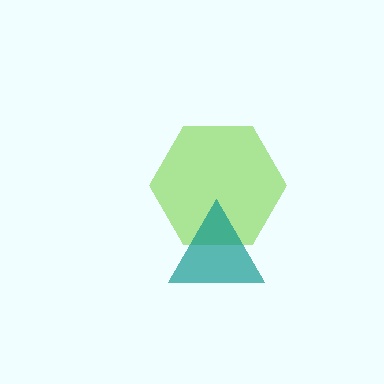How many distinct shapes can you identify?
There are 2 distinct shapes: a lime hexagon, a teal triangle.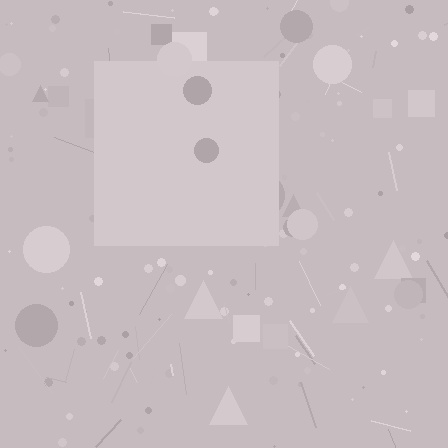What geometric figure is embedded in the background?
A square is embedded in the background.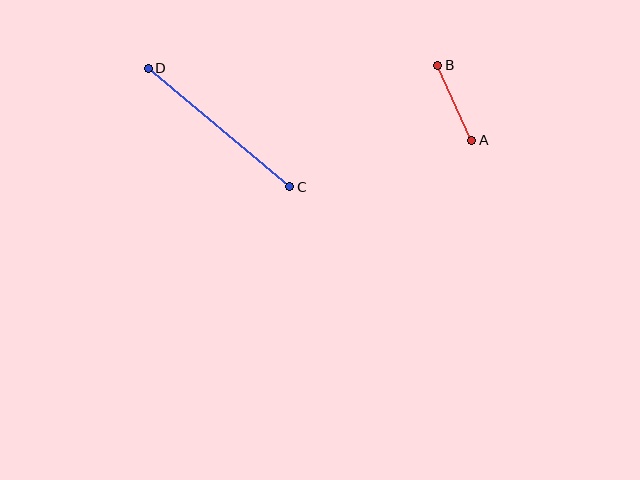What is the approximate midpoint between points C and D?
The midpoint is at approximately (219, 128) pixels.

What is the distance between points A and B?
The distance is approximately 82 pixels.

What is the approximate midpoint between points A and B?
The midpoint is at approximately (455, 103) pixels.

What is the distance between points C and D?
The distance is approximately 185 pixels.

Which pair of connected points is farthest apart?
Points C and D are farthest apart.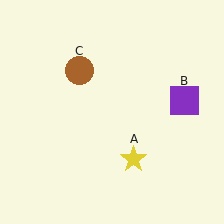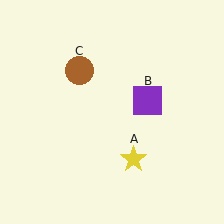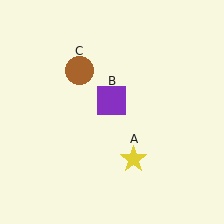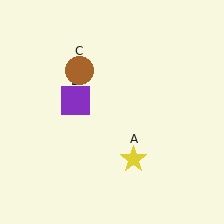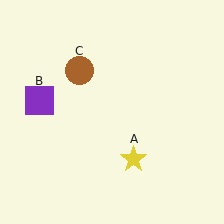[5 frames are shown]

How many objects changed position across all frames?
1 object changed position: purple square (object B).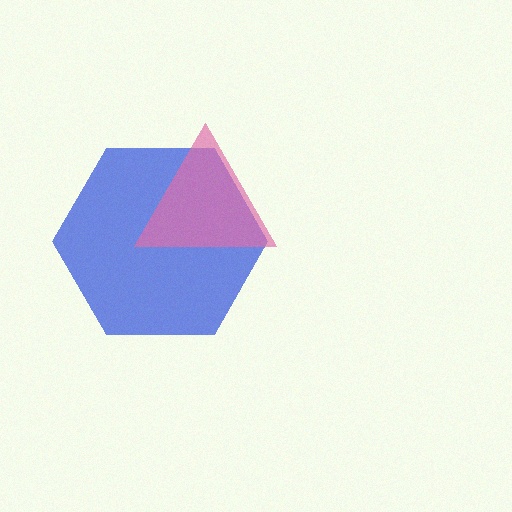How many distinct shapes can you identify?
There are 2 distinct shapes: a blue hexagon, a pink triangle.